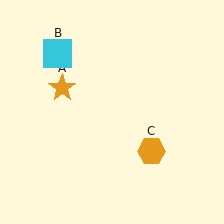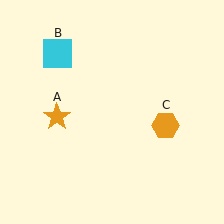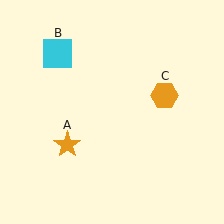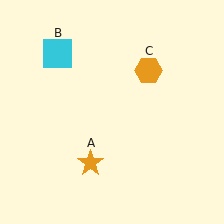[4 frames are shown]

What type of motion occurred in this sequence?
The orange star (object A), orange hexagon (object C) rotated counterclockwise around the center of the scene.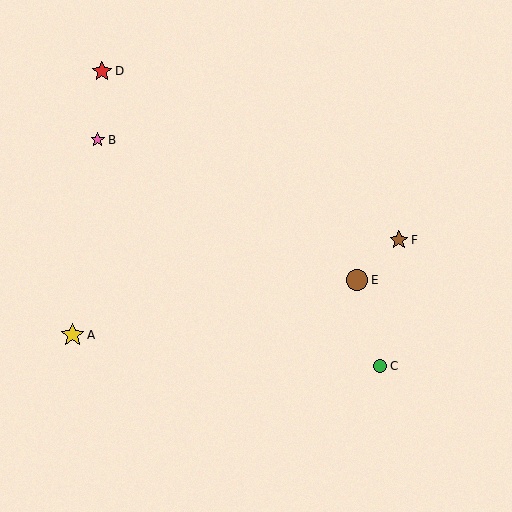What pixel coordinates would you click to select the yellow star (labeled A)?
Click at (73, 335) to select the yellow star A.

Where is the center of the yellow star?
The center of the yellow star is at (73, 335).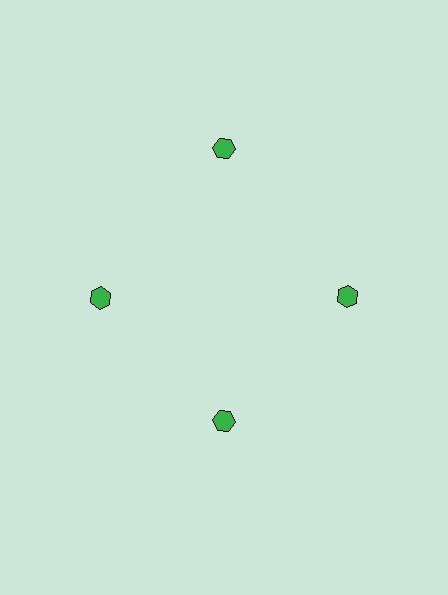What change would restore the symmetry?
The symmetry would be restored by moving it inward, back onto the ring so that all 4 hexagons sit at equal angles and equal distance from the center.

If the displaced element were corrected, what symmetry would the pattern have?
It would have 4-fold rotational symmetry — the pattern would map onto itself every 90 degrees.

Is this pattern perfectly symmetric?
No. The 4 green hexagons are arranged in a ring, but one element near the 12 o'clock position is pushed outward from the center, breaking the 4-fold rotational symmetry.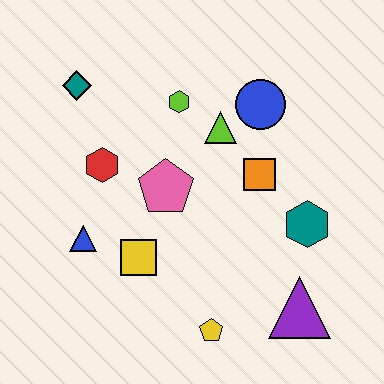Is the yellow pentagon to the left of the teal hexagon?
Yes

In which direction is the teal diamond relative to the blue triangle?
The teal diamond is above the blue triangle.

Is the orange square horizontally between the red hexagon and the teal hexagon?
Yes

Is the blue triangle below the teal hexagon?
Yes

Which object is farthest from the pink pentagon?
The purple triangle is farthest from the pink pentagon.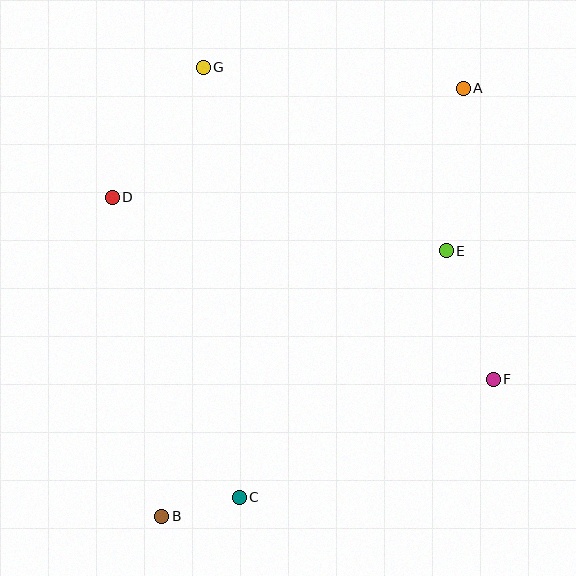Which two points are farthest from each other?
Points A and B are farthest from each other.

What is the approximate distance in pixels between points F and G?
The distance between F and G is approximately 426 pixels.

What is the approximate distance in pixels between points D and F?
The distance between D and F is approximately 422 pixels.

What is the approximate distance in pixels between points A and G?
The distance between A and G is approximately 261 pixels.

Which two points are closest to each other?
Points B and C are closest to each other.